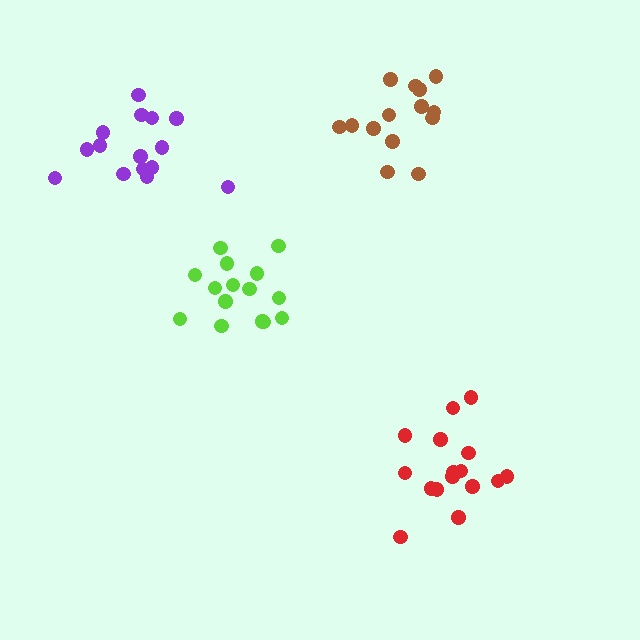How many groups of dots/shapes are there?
There are 4 groups.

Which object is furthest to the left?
The purple cluster is leftmost.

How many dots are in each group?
Group 1: 16 dots, Group 2: 15 dots, Group 3: 14 dots, Group 4: 15 dots (60 total).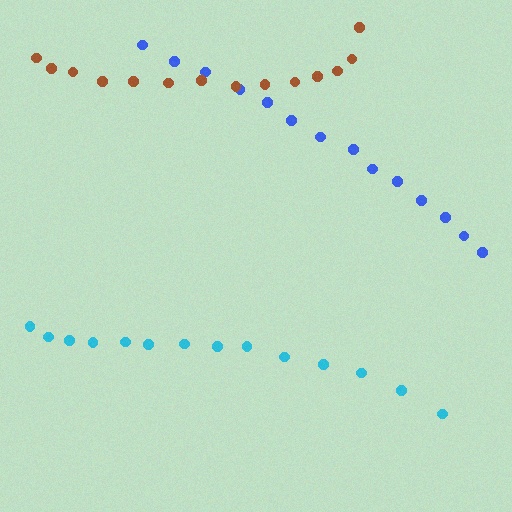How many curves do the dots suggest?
There are 3 distinct paths.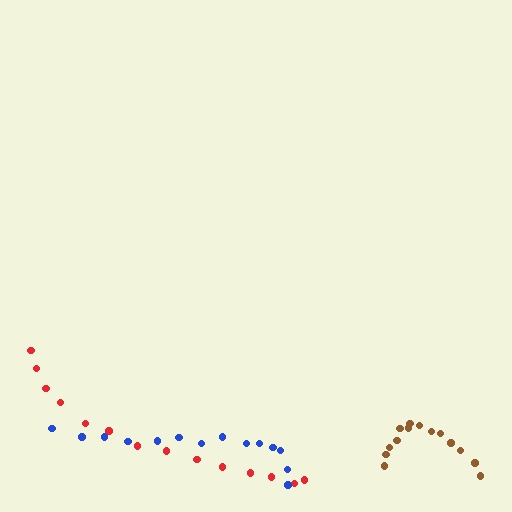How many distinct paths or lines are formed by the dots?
There are 3 distinct paths.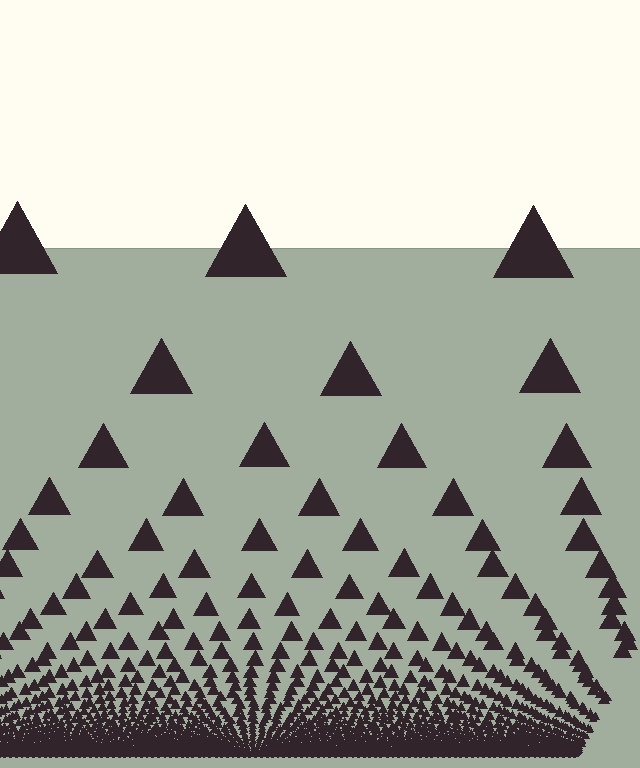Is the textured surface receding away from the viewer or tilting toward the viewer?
The surface appears to tilt toward the viewer. Texture elements get larger and sparser toward the top.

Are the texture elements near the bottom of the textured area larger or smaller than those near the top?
Smaller. The gradient is inverted — elements near the bottom are smaller and denser.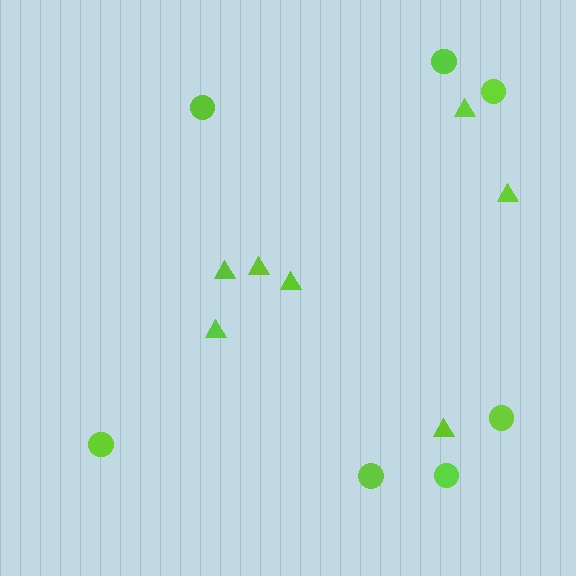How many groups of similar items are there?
There are 2 groups: one group of circles (7) and one group of triangles (7).